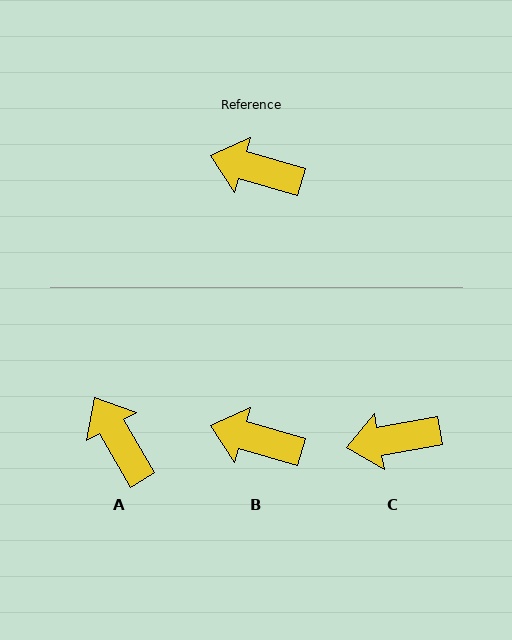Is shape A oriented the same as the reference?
No, it is off by about 44 degrees.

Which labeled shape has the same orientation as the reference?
B.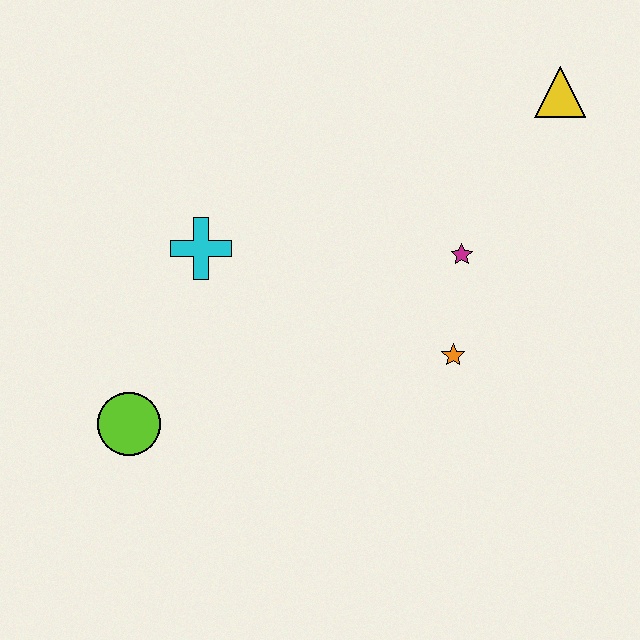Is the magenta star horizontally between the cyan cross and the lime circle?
No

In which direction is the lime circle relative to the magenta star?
The lime circle is to the left of the magenta star.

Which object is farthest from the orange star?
The lime circle is farthest from the orange star.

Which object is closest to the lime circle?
The cyan cross is closest to the lime circle.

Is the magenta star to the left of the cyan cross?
No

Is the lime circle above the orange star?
No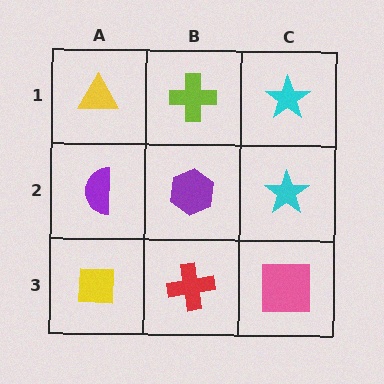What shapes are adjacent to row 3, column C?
A cyan star (row 2, column C), a red cross (row 3, column B).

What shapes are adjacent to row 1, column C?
A cyan star (row 2, column C), a lime cross (row 1, column B).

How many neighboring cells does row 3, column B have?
3.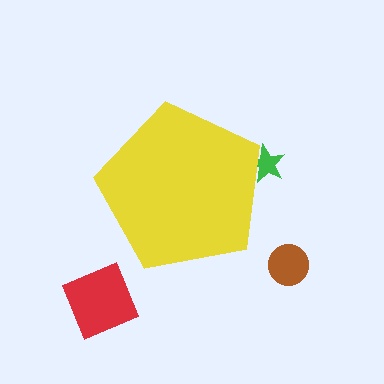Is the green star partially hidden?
Yes, the green star is partially hidden behind the yellow pentagon.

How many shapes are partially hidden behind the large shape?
1 shape is partially hidden.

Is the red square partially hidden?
No, the red square is fully visible.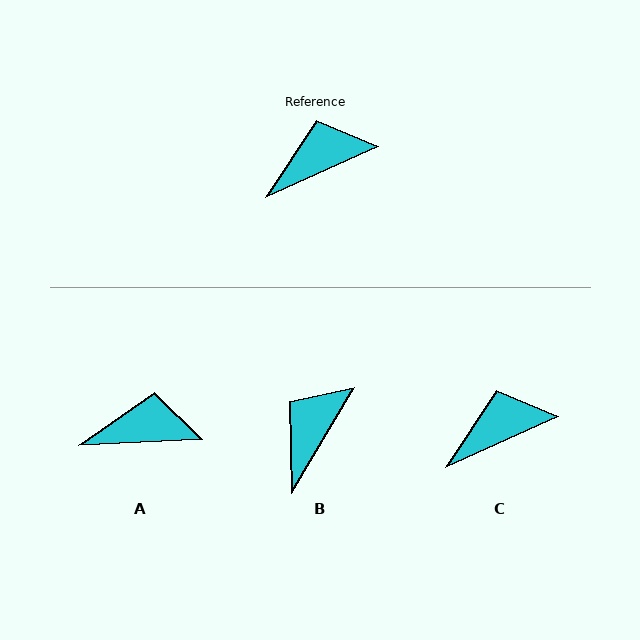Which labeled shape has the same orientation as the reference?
C.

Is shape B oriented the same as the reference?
No, it is off by about 35 degrees.